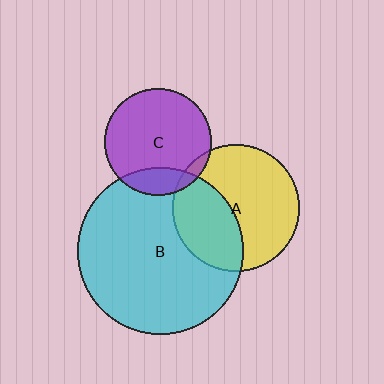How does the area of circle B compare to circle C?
Approximately 2.4 times.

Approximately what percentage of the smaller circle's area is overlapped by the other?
Approximately 15%.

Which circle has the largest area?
Circle B (cyan).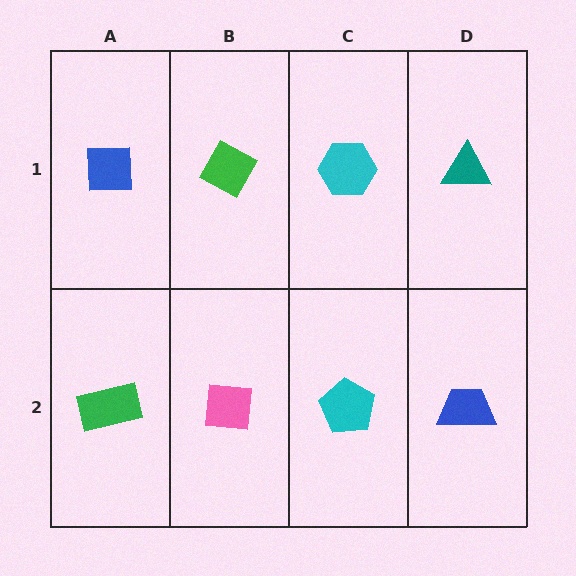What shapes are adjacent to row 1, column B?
A pink square (row 2, column B), a blue square (row 1, column A), a cyan hexagon (row 1, column C).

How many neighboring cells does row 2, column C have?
3.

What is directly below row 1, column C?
A cyan pentagon.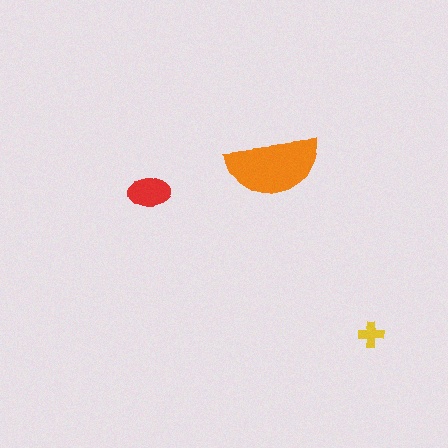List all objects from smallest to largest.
The yellow cross, the red ellipse, the orange semicircle.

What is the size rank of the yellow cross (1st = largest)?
3rd.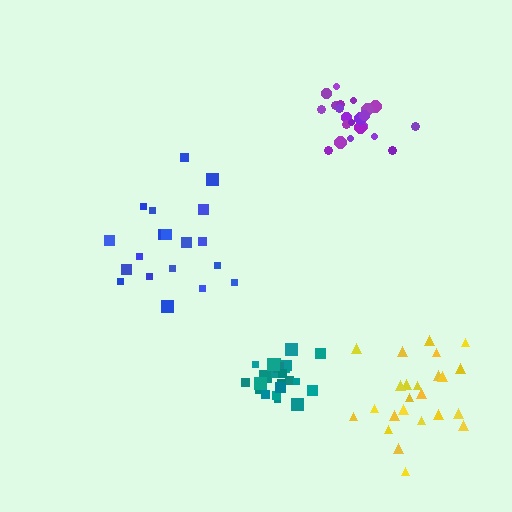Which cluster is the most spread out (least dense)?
Blue.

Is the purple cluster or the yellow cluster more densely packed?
Purple.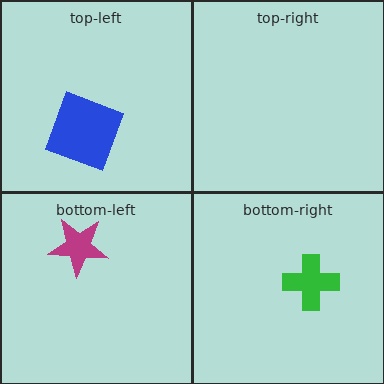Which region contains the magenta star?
The bottom-left region.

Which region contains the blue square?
The top-left region.